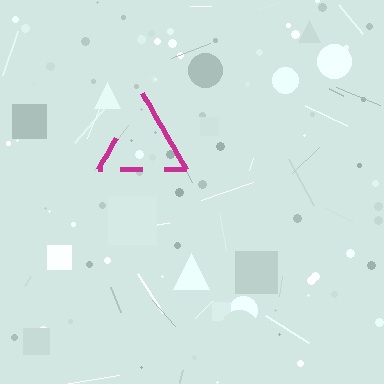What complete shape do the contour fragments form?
The contour fragments form a triangle.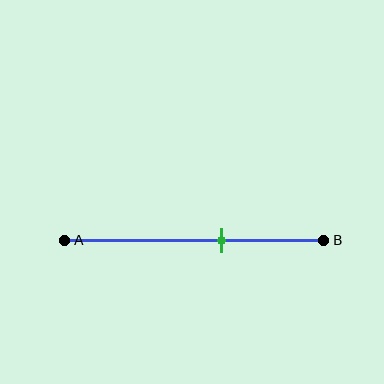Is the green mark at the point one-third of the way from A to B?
No, the mark is at about 60% from A, not at the 33% one-third point.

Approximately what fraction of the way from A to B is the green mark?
The green mark is approximately 60% of the way from A to B.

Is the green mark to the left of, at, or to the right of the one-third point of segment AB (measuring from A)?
The green mark is to the right of the one-third point of segment AB.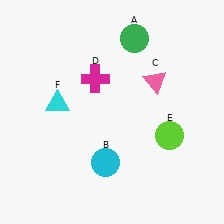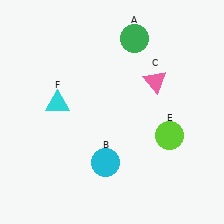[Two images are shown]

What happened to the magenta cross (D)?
The magenta cross (D) was removed in Image 2. It was in the top-left area of Image 1.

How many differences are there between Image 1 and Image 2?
There is 1 difference between the two images.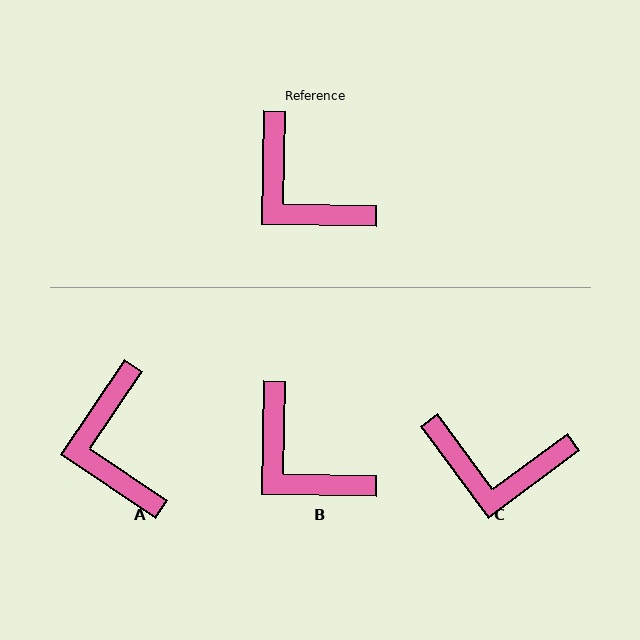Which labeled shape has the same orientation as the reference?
B.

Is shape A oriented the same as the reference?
No, it is off by about 33 degrees.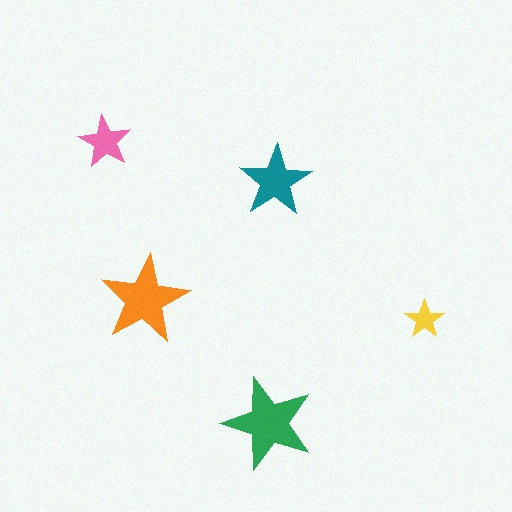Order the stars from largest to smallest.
the green one, the orange one, the teal one, the pink one, the yellow one.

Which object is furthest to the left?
The pink star is leftmost.